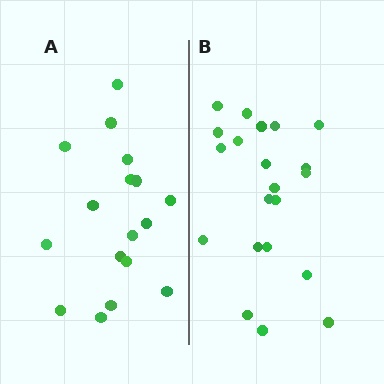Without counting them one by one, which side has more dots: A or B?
Region B (the right region) has more dots.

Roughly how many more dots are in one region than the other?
Region B has about 4 more dots than region A.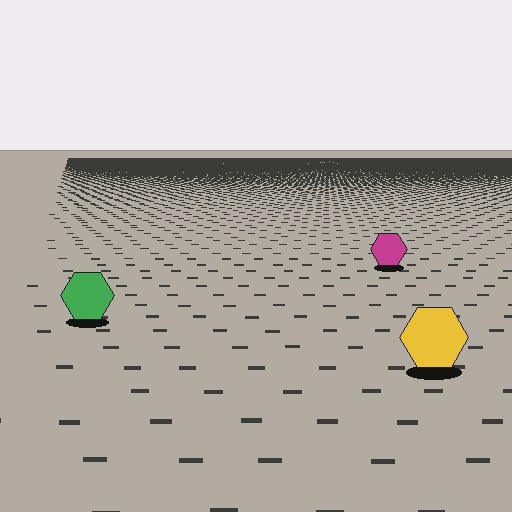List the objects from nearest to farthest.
From nearest to farthest: the yellow hexagon, the green hexagon, the magenta hexagon.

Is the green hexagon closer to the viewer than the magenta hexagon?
Yes. The green hexagon is closer — you can tell from the texture gradient: the ground texture is coarser near it.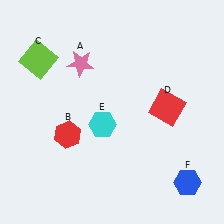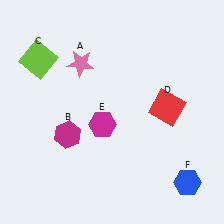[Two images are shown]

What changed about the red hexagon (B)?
In Image 1, B is red. In Image 2, it changed to magenta.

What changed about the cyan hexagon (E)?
In Image 1, E is cyan. In Image 2, it changed to magenta.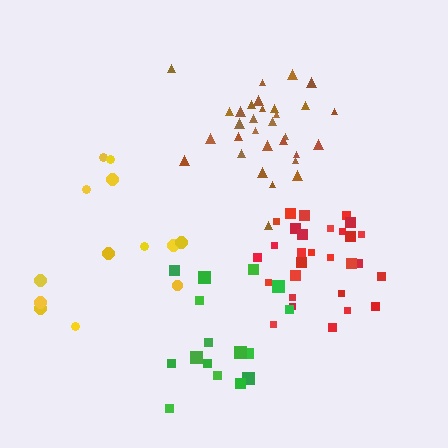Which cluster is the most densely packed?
Red.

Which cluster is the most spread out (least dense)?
Yellow.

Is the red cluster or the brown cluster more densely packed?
Red.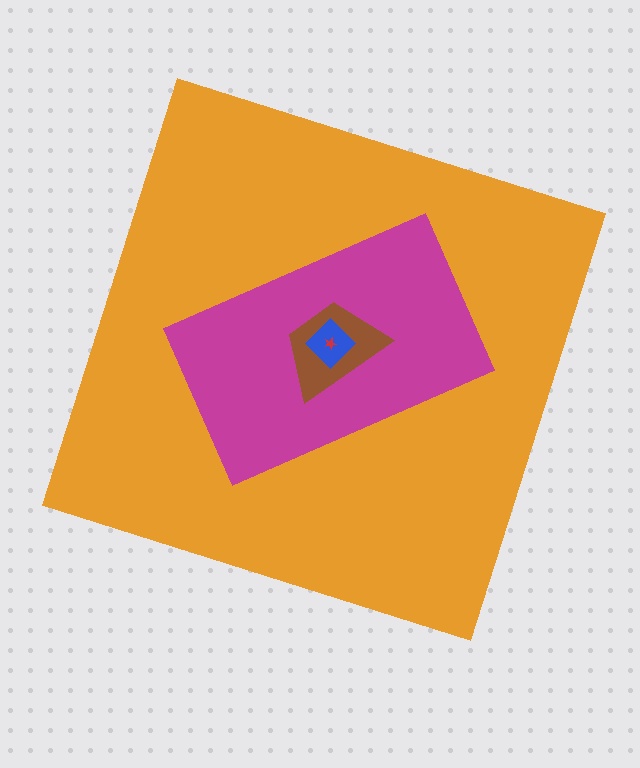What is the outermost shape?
The orange square.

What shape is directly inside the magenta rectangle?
The brown trapezoid.